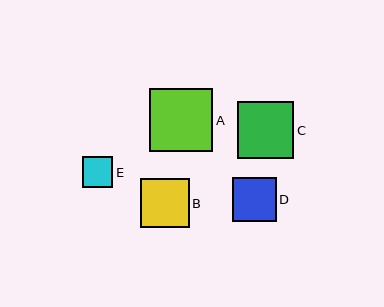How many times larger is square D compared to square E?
Square D is approximately 1.4 times the size of square E.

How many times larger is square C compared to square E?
Square C is approximately 1.9 times the size of square E.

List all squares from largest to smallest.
From largest to smallest: A, C, B, D, E.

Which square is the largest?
Square A is the largest with a size of approximately 64 pixels.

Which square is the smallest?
Square E is the smallest with a size of approximately 30 pixels.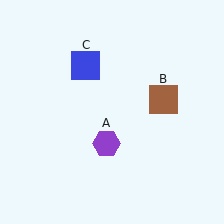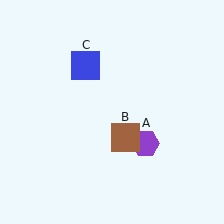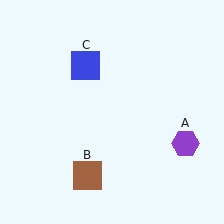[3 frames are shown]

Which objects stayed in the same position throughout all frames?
Blue square (object C) remained stationary.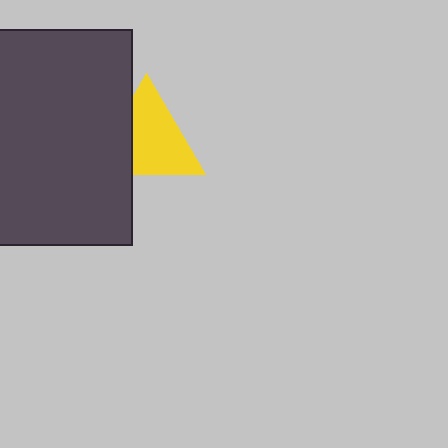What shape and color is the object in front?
The object in front is a dark gray rectangle.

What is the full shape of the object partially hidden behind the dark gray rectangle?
The partially hidden object is a yellow triangle.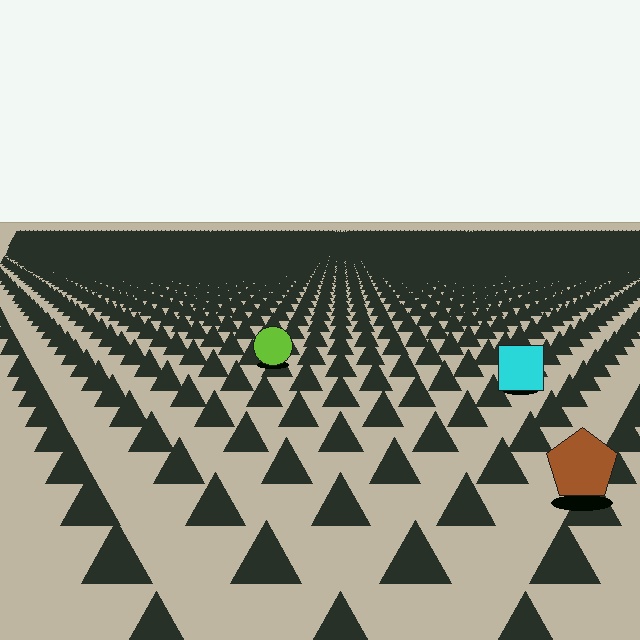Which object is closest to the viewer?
The brown pentagon is closest. The texture marks near it are larger and more spread out.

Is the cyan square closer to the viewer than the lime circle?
Yes. The cyan square is closer — you can tell from the texture gradient: the ground texture is coarser near it.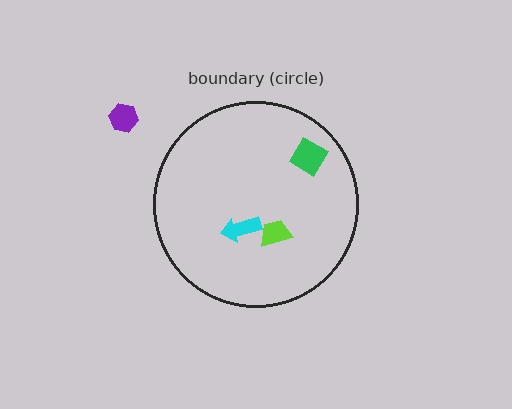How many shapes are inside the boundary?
3 inside, 1 outside.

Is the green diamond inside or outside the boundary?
Inside.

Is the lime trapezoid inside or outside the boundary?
Inside.